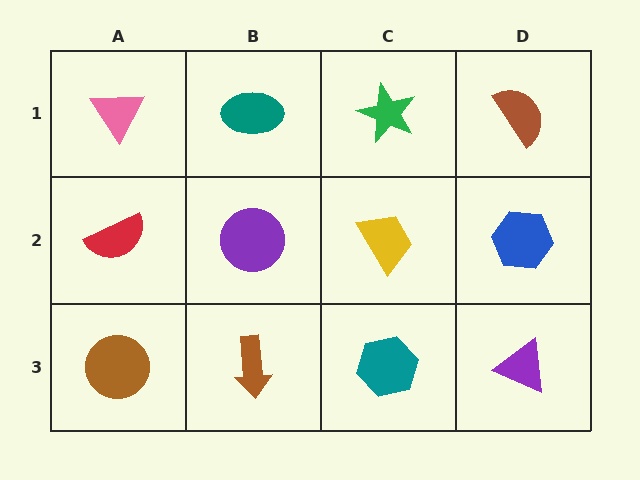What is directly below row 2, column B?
A brown arrow.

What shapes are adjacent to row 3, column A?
A red semicircle (row 2, column A), a brown arrow (row 3, column B).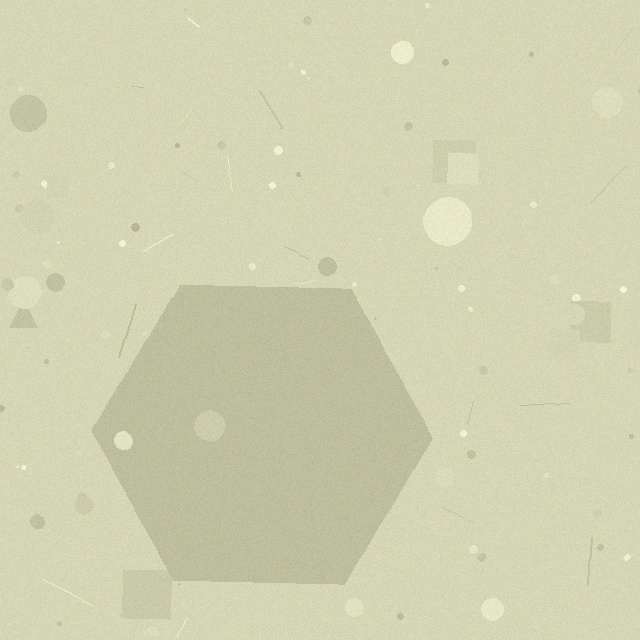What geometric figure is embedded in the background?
A hexagon is embedded in the background.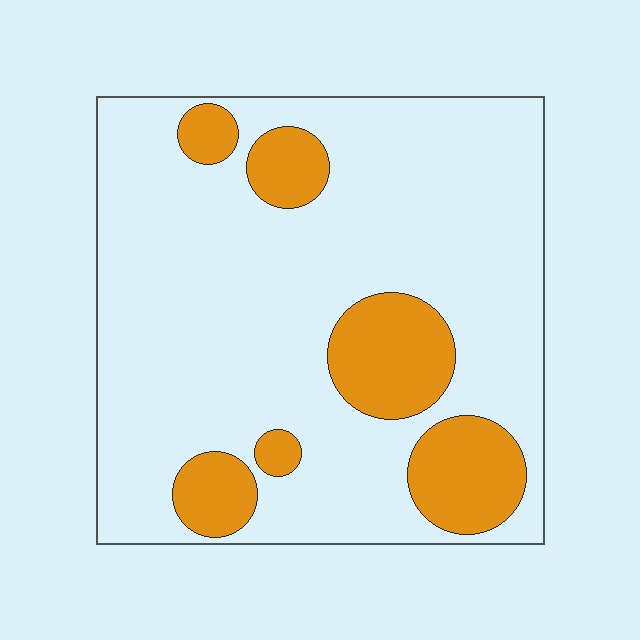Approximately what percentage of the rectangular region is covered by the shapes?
Approximately 20%.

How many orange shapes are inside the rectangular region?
6.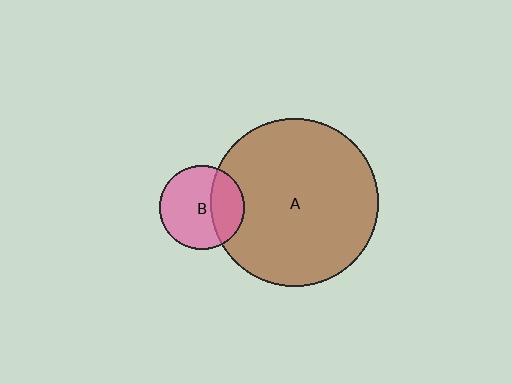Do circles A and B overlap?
Yes.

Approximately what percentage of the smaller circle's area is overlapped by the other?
Approximately 35%.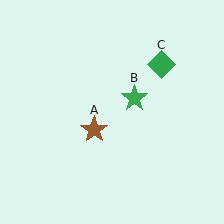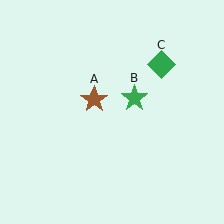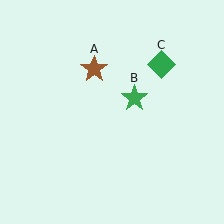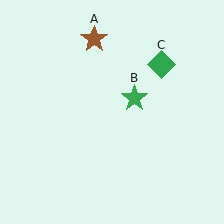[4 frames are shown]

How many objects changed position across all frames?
1 object changed position: brown star (object A).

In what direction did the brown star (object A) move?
The brown star (object A) moved up.